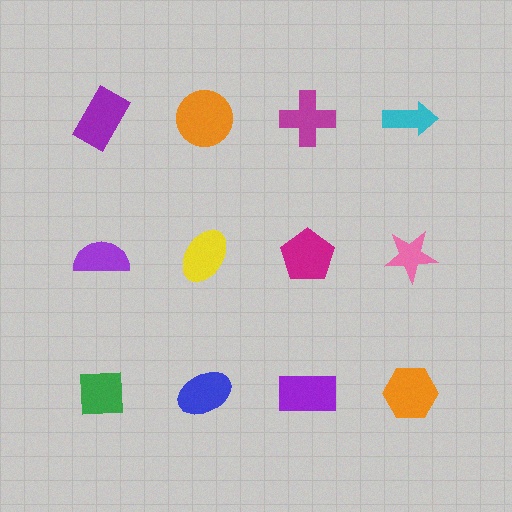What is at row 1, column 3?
A magenta cross.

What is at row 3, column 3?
A purple rectangle.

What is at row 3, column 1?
A green square.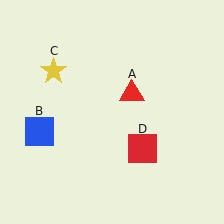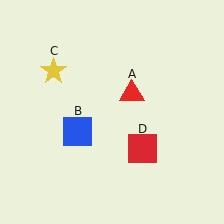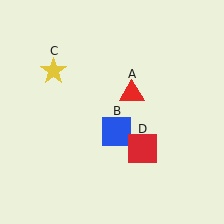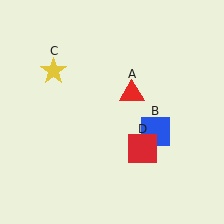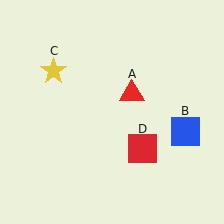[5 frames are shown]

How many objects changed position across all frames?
1 object changed position: blue square (object B).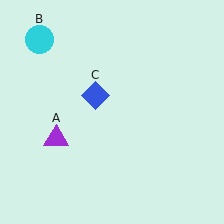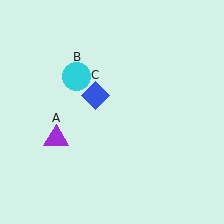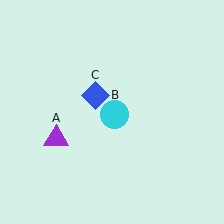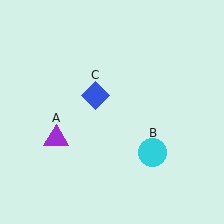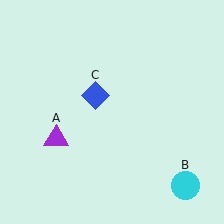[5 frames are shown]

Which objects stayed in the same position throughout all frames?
Purple triangle (object A) and blue diamond (object C) remained stationary.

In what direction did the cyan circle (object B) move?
The cyan circle (object B) moved down and to the right.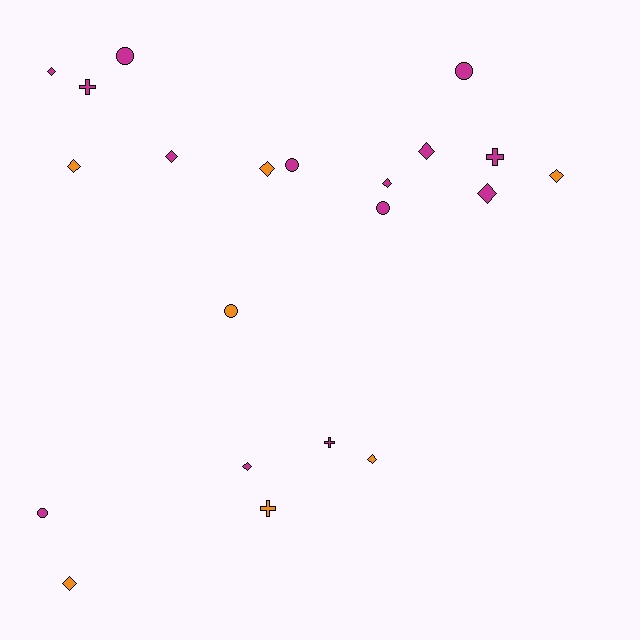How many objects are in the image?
There are 21 objects.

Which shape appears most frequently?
Diamond, with 11 objects.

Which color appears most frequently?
Magenta, with 14 objects.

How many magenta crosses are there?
There are 3 magenta crosses.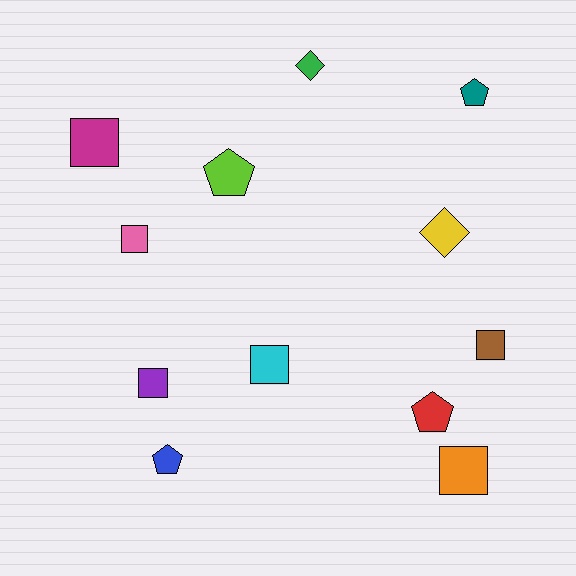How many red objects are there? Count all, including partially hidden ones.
There is 1 red object.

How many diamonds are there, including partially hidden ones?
There are 2 diamonds.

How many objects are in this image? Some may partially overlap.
There are 12 objects.